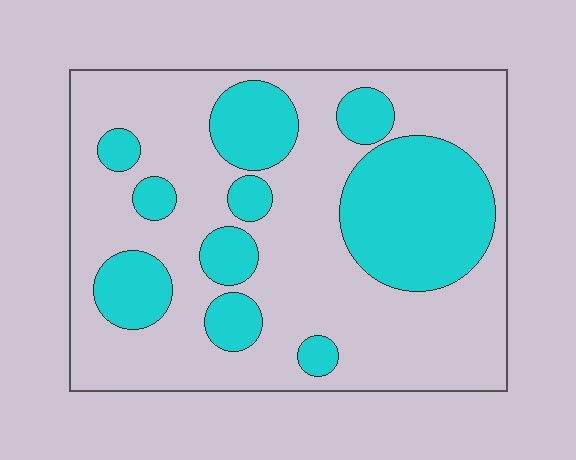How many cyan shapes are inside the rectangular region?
10.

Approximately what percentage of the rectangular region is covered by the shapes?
Approximately 30%.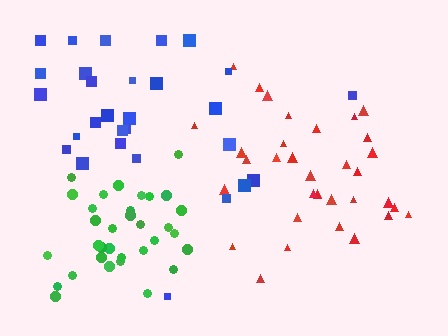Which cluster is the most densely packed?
Green.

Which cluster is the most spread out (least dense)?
Blue.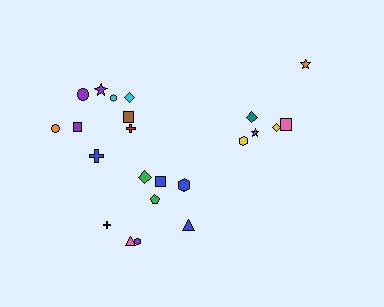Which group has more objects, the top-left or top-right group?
The top-left group.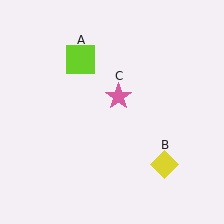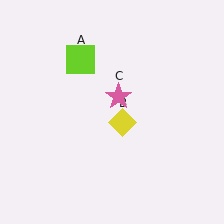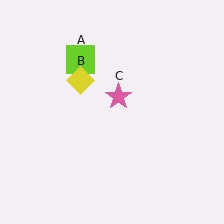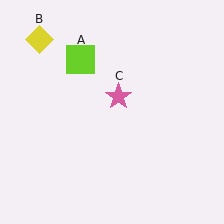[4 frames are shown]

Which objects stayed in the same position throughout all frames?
Lime square (object A) and pink star (object C) remained stationary.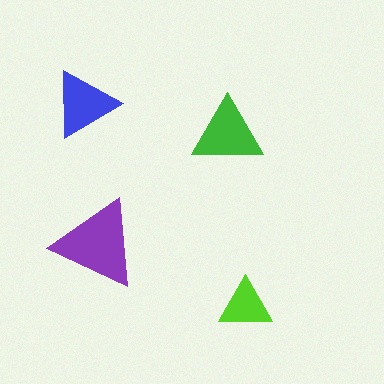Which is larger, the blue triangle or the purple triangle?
The purple one.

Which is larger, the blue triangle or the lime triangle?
The blue one.